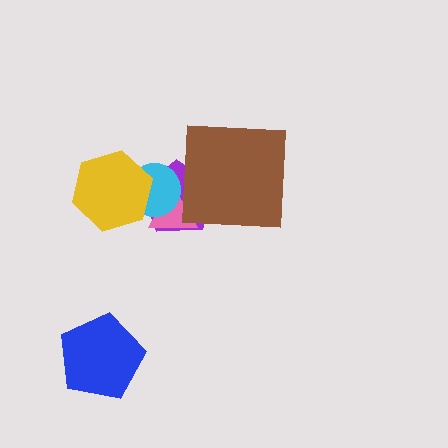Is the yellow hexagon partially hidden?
No, no other shape covers it.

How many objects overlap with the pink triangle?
2 objects overlap with the pink triangle.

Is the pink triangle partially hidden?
Yes, it is partially covered by another shape.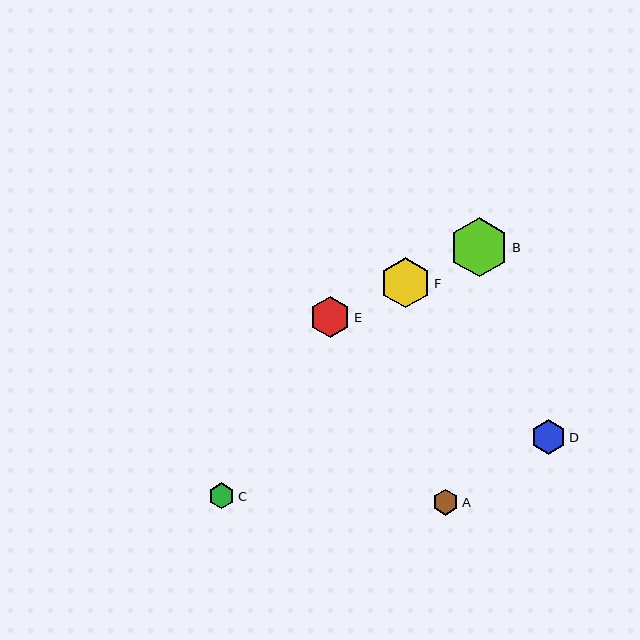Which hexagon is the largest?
Hexagon B is the largest with a size of approximately 59 pixels.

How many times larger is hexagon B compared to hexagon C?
Hexagon B is approximately 2.3 times the size of hexagon C.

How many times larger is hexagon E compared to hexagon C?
Hexagon E is approximately 1.6 times the size of hexagon C.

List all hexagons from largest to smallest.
From largest to smallest: B, F, E, D, A, C.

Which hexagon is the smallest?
Hexagon C is the smallest with a size of approximately 26 pixels.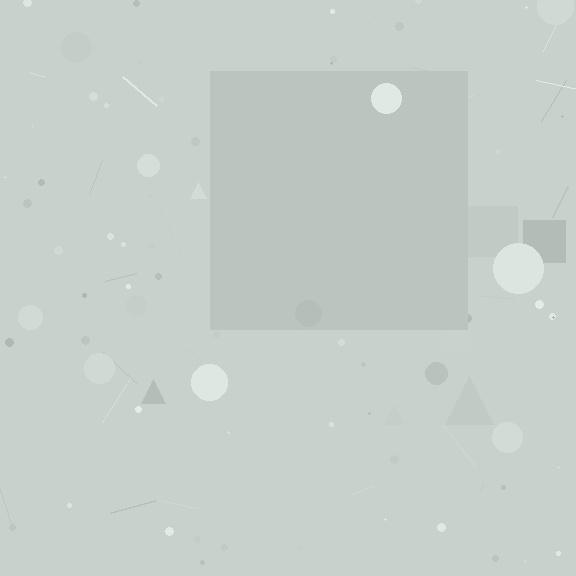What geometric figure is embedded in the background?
A square is embedded in the background.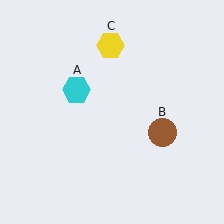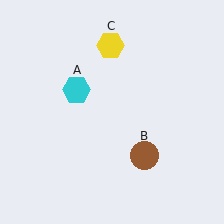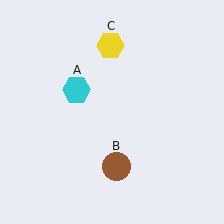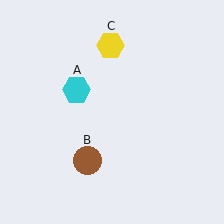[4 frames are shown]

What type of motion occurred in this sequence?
The brown circle (object B) rotated clockwise around the center of the scene.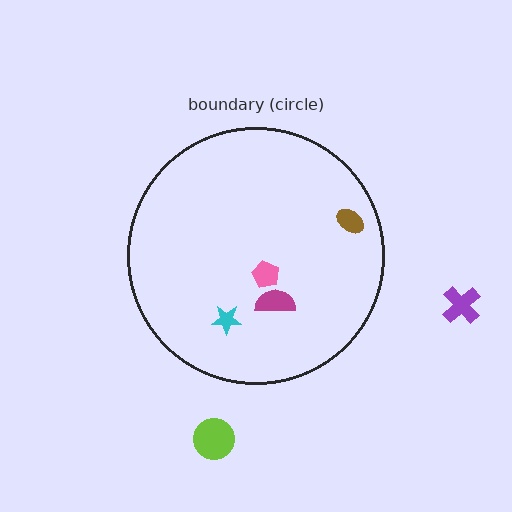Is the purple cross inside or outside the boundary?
Outside.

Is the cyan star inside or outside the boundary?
Inside.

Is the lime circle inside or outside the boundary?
Outside.